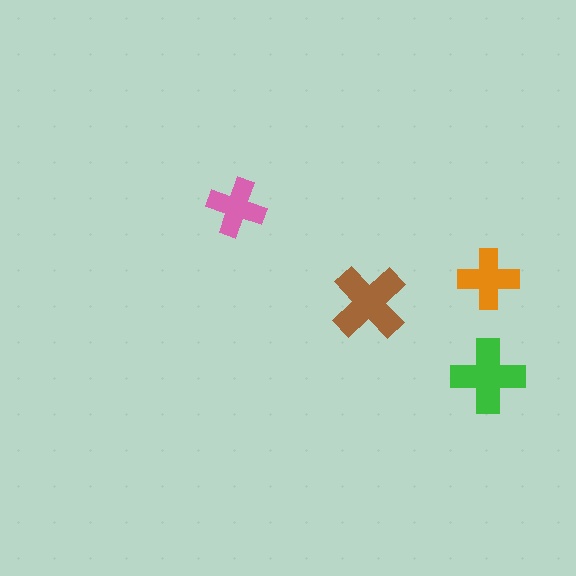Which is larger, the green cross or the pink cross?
The green one.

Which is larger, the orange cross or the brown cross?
The brown one.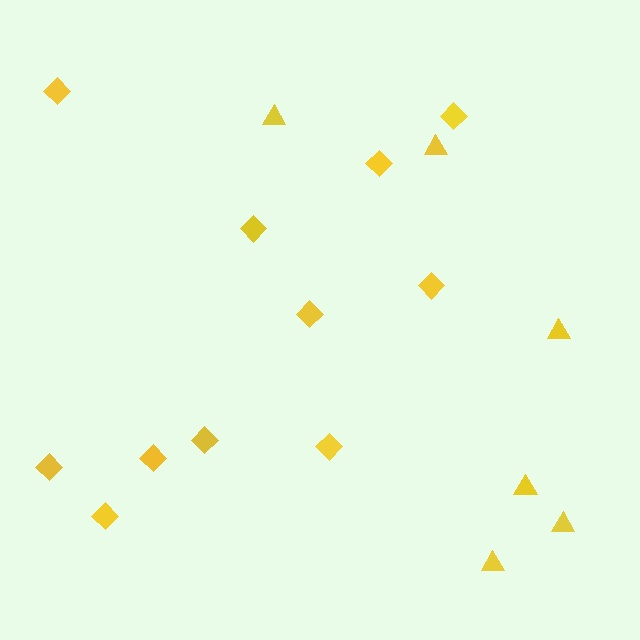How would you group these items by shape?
There are 2 groups: one group of diamonds (11) and one group of triangles (6).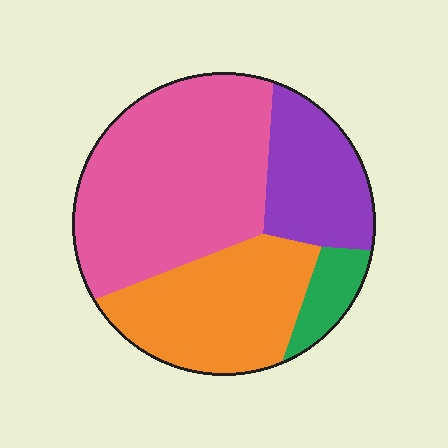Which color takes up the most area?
Pink, at roughly 45%.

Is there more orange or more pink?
Pink.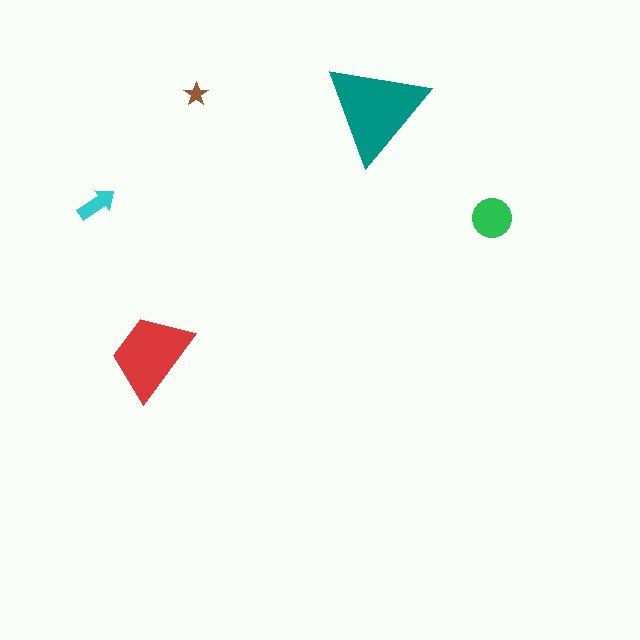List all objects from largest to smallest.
The teal triangle, the red trapezoid, the green circle, the cyan arrow, the brown star.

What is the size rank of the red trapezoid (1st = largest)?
2nd.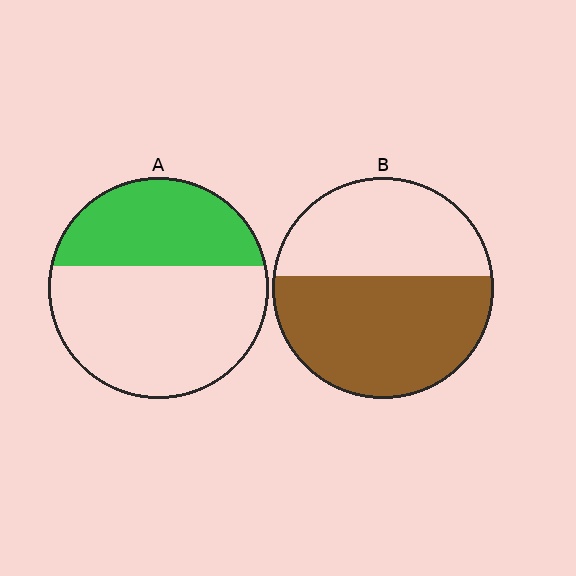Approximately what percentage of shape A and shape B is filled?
A is approximately 35% and B is approximately 55%.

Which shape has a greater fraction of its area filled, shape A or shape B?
Shape B.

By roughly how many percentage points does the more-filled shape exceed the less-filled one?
By roughly 20 percentage points (B over A).